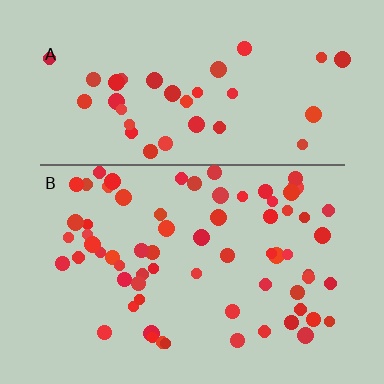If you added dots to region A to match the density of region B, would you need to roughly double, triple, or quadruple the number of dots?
Approximately double.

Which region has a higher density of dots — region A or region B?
B (the bottom).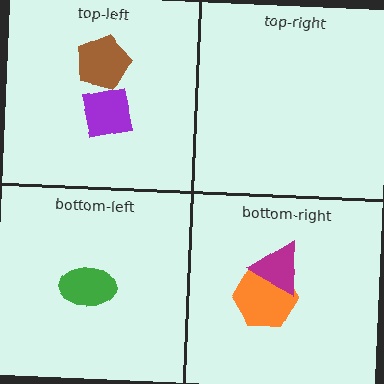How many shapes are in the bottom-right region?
2.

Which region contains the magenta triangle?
The bottom-right region.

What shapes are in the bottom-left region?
The green ellipse.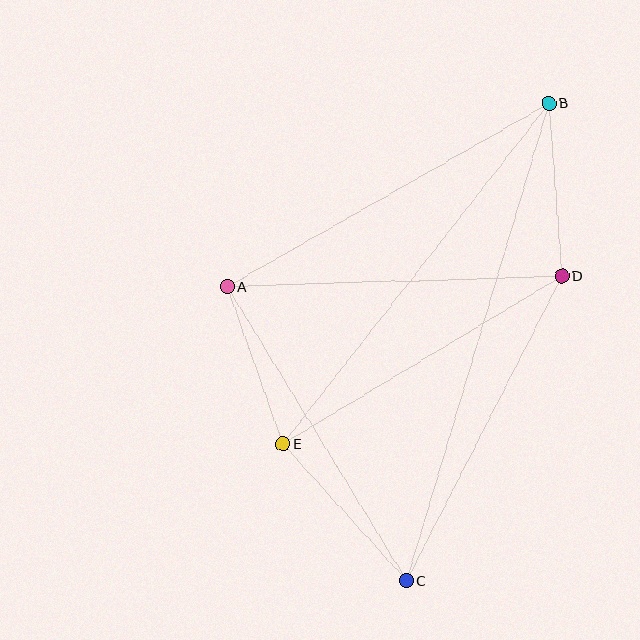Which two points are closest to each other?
Points A and E are closest to each other.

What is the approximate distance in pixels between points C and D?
The distance between C and D is approximately 342 pixels.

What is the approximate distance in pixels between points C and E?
The distance between C and E is approximately 184 pixels.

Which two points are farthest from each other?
Points B and C are farthest from each other.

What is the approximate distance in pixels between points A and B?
The distance between A and B is approximately 370 pixels.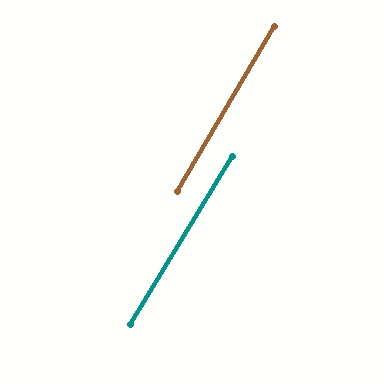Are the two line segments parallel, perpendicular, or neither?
Parallel — their directions differ by only 0.6°.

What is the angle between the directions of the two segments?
Approximately 1 degree.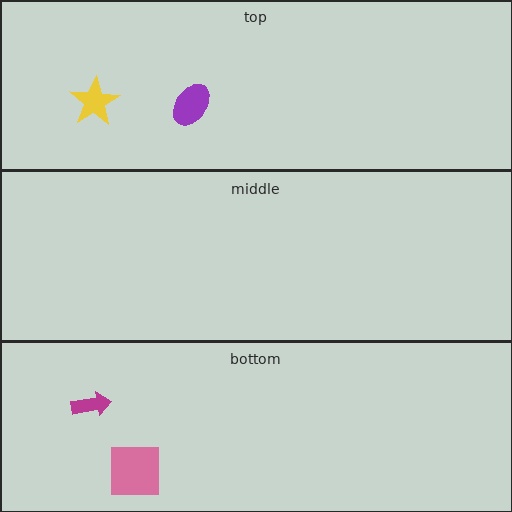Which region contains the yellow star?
The top region.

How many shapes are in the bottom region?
2.